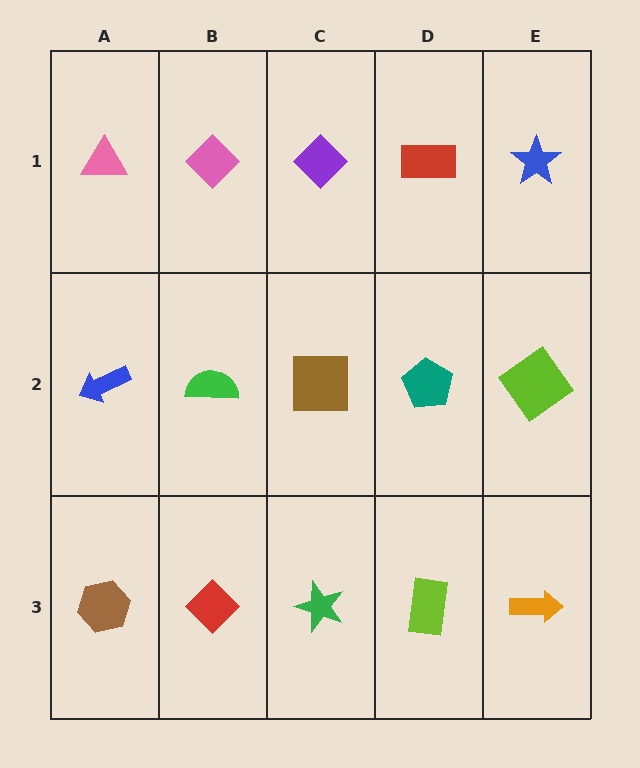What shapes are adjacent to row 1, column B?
A green semicircle (row 2, column B), a pink triangle (row 1, column A), a purple diamond (row 1, column C).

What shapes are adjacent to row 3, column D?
A teal pentagon (row 2, column D), a green star (row 3, column C), an orange arrow (row 3, column E).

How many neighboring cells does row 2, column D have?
4.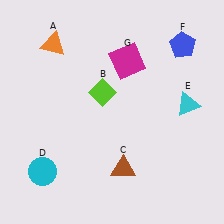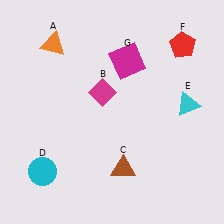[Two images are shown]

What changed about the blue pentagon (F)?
In Image 1, F is blue. In Image 2, it changed to red.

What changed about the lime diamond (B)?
In Image 1, B is lime. In Image 2, it changed to magenta.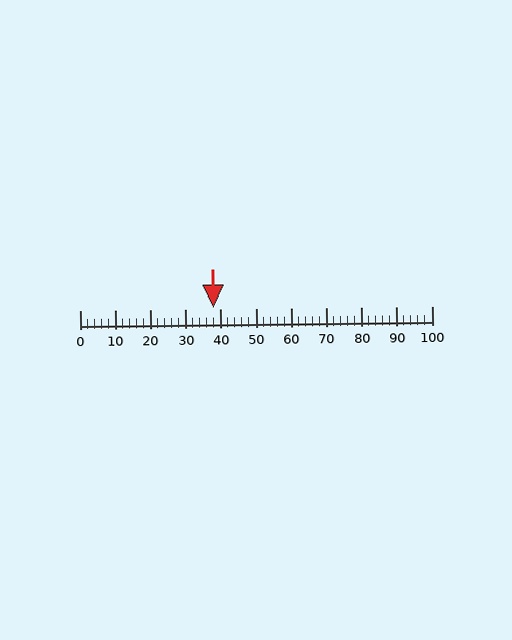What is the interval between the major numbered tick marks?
The major tick marks are spaced 10 units apart.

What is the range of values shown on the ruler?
The ruler shows values from 0 to 100.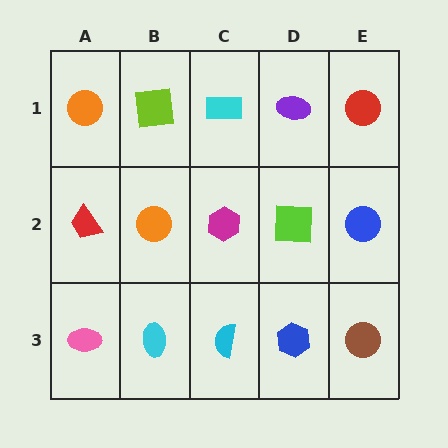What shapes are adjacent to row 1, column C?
A magenta hexagon (row 2, column C), a lime square (row 1, column B), a purple ellipse (row 1, column D).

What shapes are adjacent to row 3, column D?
A lime square (row 2, column D), a cyan semicircle (row 3, column C), a brown circle (row 3, column E).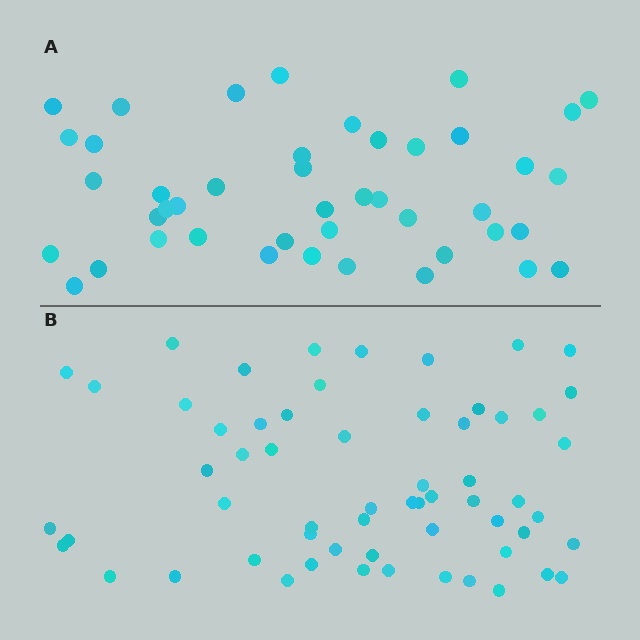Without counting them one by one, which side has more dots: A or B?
Region B (the bottom region) has more dots.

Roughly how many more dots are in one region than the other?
Region B has approximately 15 more dots than region A.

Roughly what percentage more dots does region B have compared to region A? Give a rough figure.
About 35% more.